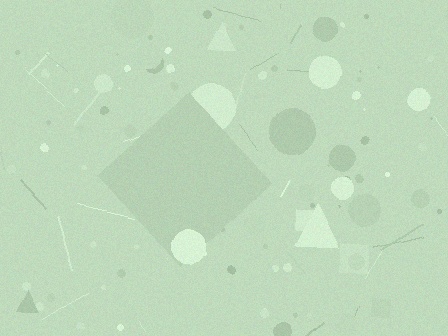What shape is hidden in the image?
A diamond is hidden in the image.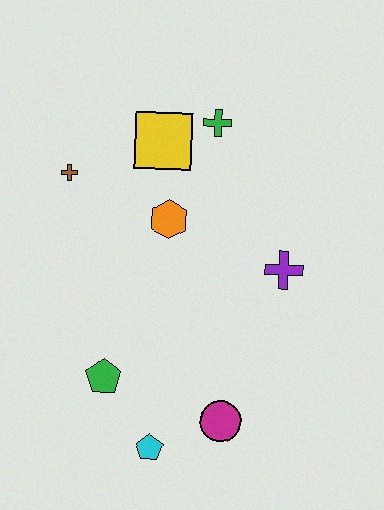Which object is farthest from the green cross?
The cyan pentagon is farthest from the green cross.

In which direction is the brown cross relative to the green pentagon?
The brown cross is above the green pentagon.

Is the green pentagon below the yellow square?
Yes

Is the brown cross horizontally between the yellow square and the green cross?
No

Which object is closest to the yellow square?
The green cross is closest to the yellow square.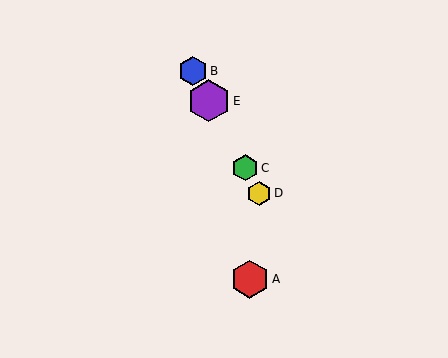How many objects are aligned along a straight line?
4 objects (B, C, D, E) are aligned along a straight line.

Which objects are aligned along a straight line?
Objects B, C, D, E are aligned along a straight line.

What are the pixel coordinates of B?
Object B is at (193, 71).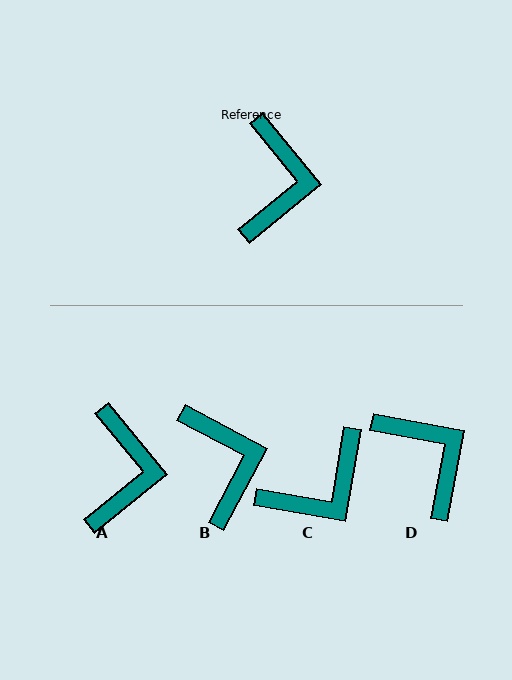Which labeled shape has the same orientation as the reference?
A.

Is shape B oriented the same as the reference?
No, it is off by about 23 degrees.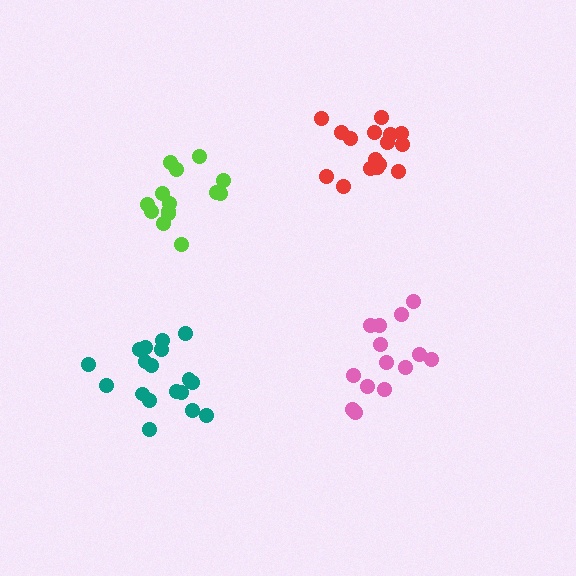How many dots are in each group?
Group 1: 16 dots, Group 2: 14 dots, Group 3: 14 dots, Group 4: 18 dots (62 total).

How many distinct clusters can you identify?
There are 4 distinct clusters.